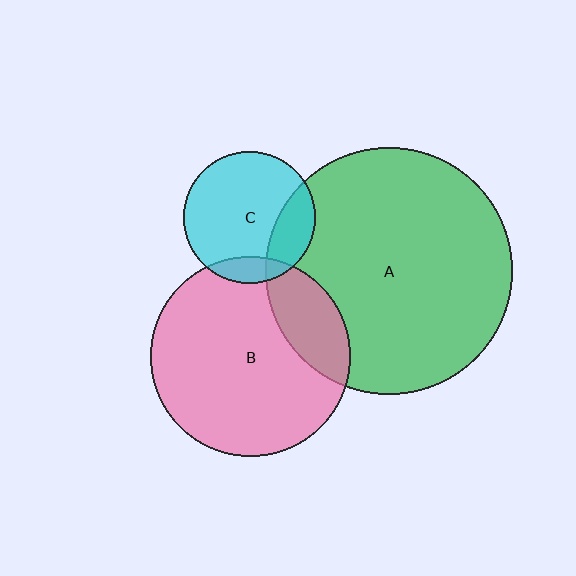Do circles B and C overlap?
Yes.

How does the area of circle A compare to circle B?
Approximately 1.5 times.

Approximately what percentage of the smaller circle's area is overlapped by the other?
Approximately 10%.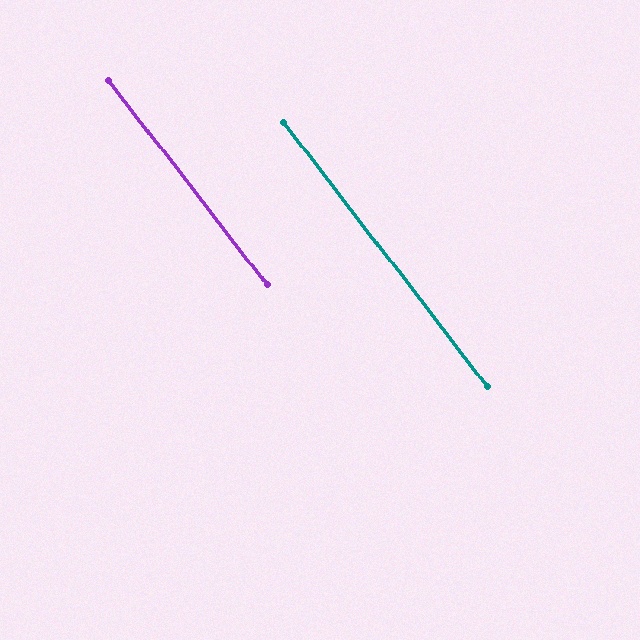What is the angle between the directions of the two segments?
Approximately 0 degrees.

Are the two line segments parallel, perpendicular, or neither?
Parallel — their directions differ by only 0.2°.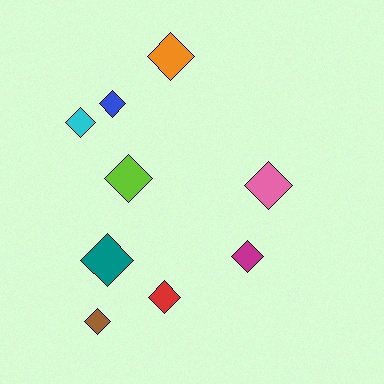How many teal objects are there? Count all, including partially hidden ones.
There is 1 teal object.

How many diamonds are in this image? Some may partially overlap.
There are 9 diamonds.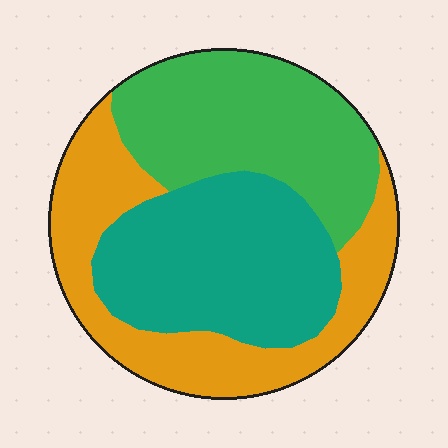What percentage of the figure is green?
Green takes up between a quarter and a half of the figure.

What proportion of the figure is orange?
Orange takes up about one third (1/3) of the figure.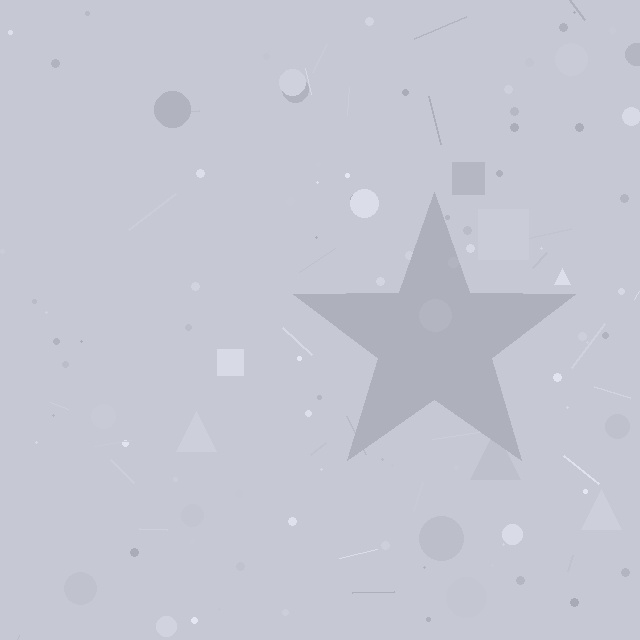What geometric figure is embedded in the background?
A star is embedded in the background.